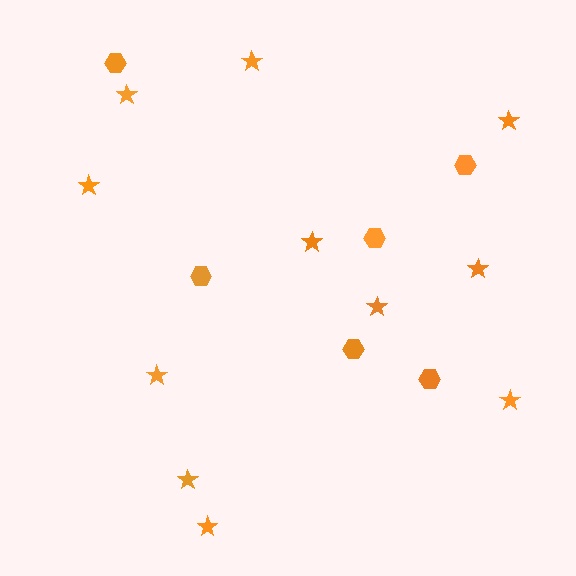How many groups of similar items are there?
There are 2 groups: one group of hexagons (6) and one group of stars (11).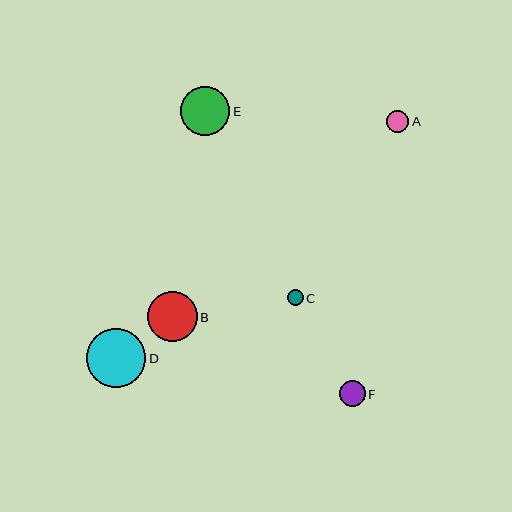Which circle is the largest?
Circle D is the largest with a size of approximately 59 pixels.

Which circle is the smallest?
Circle C is the smallest with a size of approximately 16 pixels.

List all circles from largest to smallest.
From largest to smallest: D, B, E, F, A, C.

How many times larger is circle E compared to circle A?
Circle E is approximately 2.2 times the size of circle A.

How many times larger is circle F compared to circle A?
Circle F is approximately 1.2 times the size of circle A.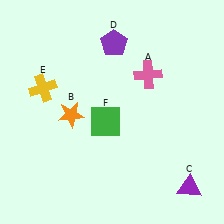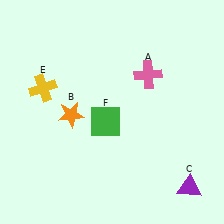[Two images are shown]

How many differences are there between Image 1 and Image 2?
There is 1 difference between the two images.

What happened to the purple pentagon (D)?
The purple pentagon (D) was removed in Image 2. It was in the top-right area of Image 1.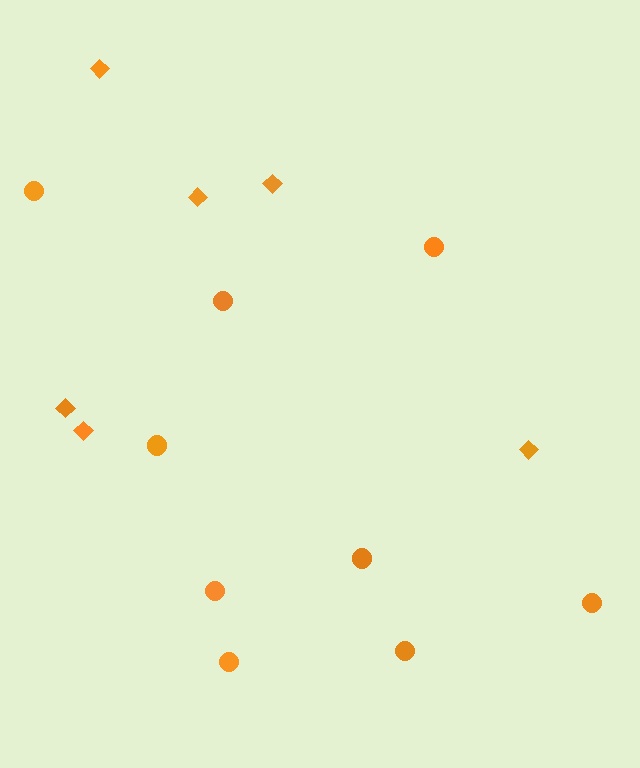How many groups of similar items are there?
There are 2 groups: one group of diamonds (6) and one group of circles (9).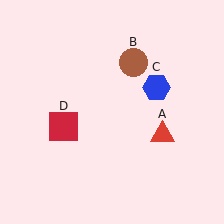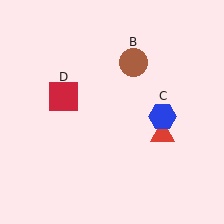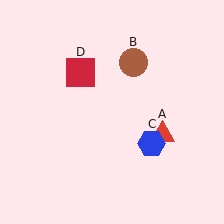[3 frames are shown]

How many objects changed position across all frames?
2 objects changed position: blue hexagon (object C), red square (object D).